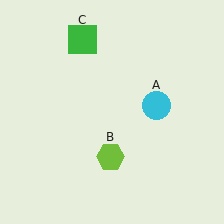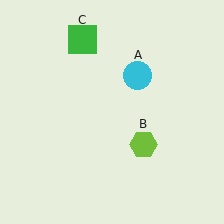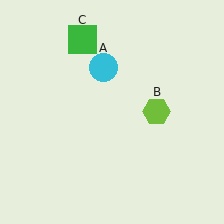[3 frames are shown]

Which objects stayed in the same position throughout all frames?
Green square (object C) remained stationary.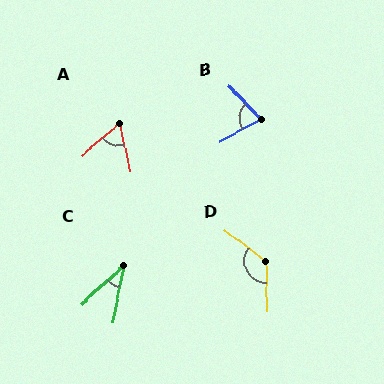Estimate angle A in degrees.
Approximately 62 degrees.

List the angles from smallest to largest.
C (37°), A (62°), B (76°), D (128°).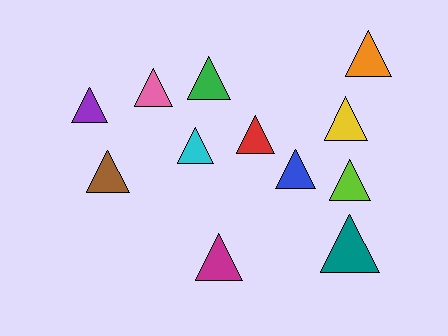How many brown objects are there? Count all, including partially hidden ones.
There is 1 brown object.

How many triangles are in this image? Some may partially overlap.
There are 12 triangles.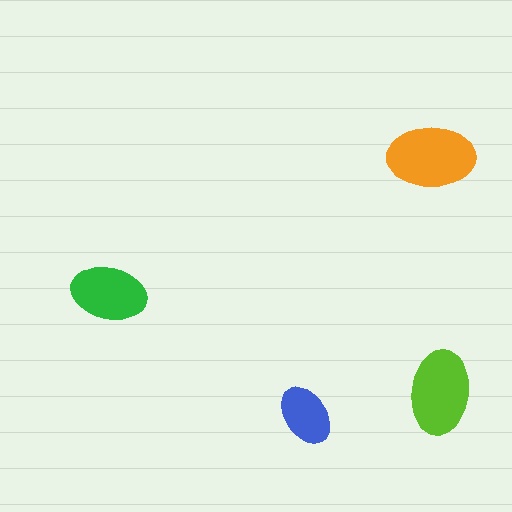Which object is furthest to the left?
The green ellipse is leftmost.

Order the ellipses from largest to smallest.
the orange one, the lime one, the green one, the blue one.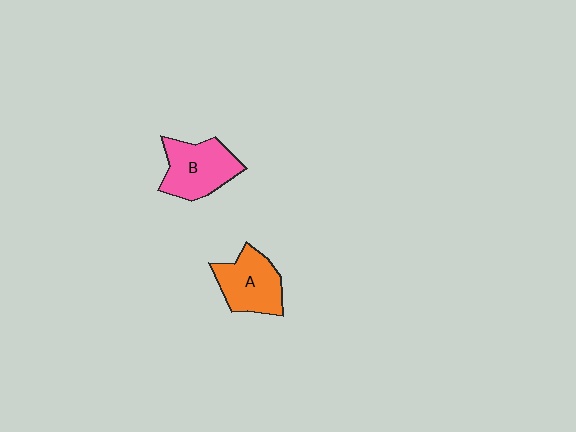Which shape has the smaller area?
Shape A (orange).